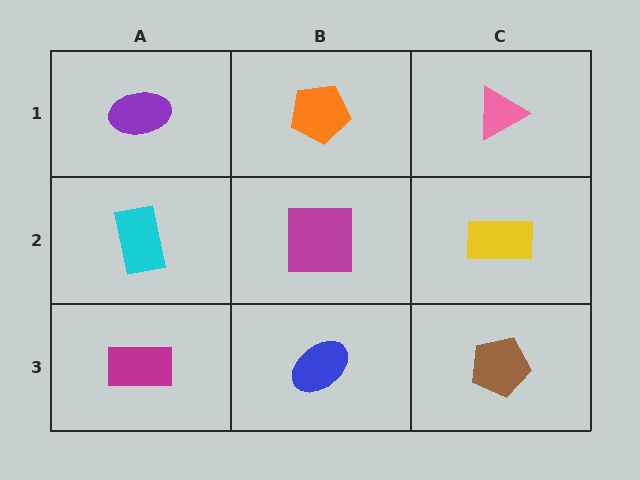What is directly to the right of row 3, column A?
A blue ellipse.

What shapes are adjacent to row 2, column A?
A purple ellipse (row 1, column A), a magenta rectangle (row 3, column A), a magenta square (row 2, column B).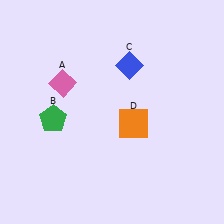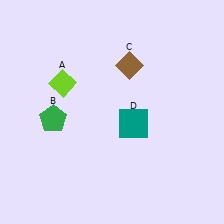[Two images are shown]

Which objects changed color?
A changed from pink to lime. C changed from blue to brown. D changed from orange to teal.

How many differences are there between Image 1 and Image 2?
There are 3 differences between the two images.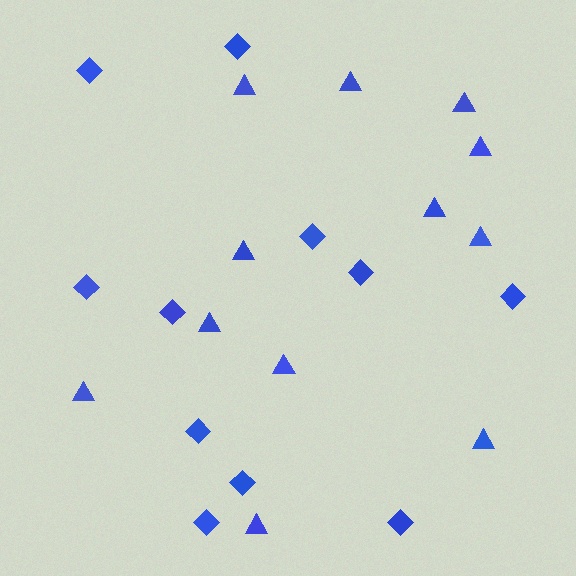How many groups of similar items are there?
There are 2 groups: one group of diamonds (11) and one group of triangles (12).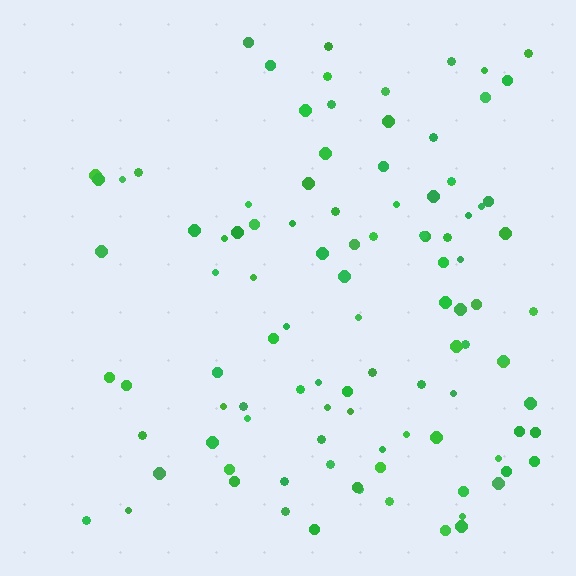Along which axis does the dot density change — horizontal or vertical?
Horizontal.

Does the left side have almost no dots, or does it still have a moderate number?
Still a moderate number, just noticeably fewer than the right.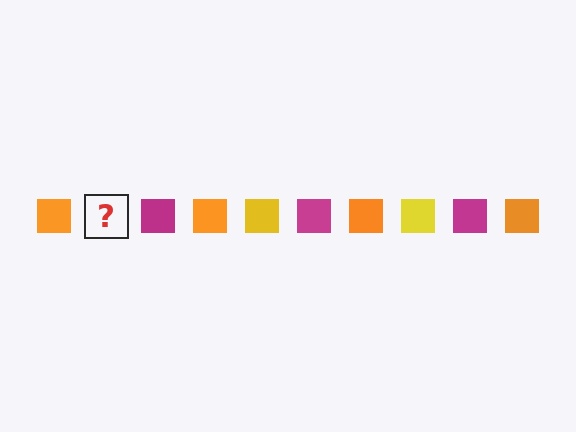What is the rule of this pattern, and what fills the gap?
The rule is that the pattern cycles through orange, yellow, magenta squares. The gap should be filled with a yellow square.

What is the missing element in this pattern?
The missing element is a yellow square.